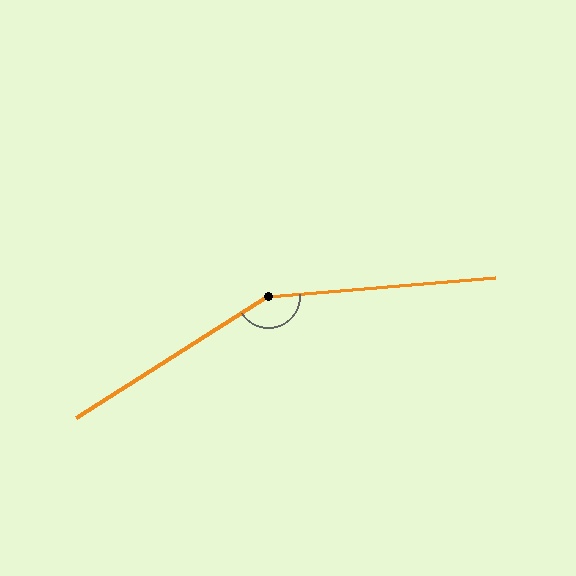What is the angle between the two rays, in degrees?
Approximately 152 degrees.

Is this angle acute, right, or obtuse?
It is obtuse.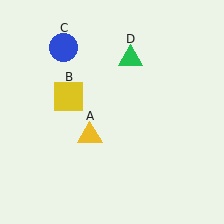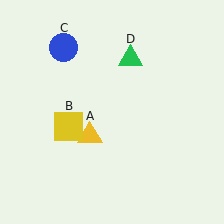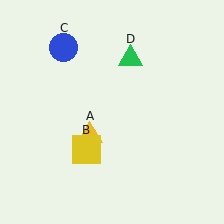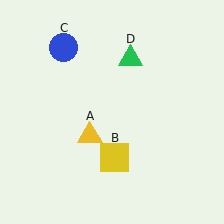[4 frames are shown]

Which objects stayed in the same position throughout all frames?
Yellow triangle (object A) and blue circle (object C) and green triangle (object D) remained stationary.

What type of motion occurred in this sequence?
The yellow square (object B) rotated counterclockwise around the center of the scene.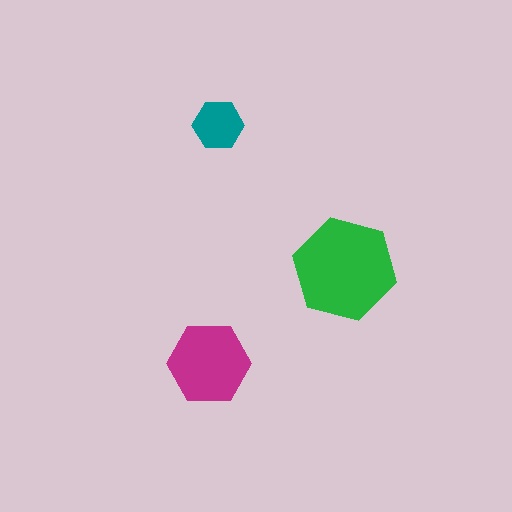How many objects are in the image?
There are 3 objects in the image.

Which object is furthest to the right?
The green hexagon is rightmost.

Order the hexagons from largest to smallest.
the green one, the magenta one, the teal one.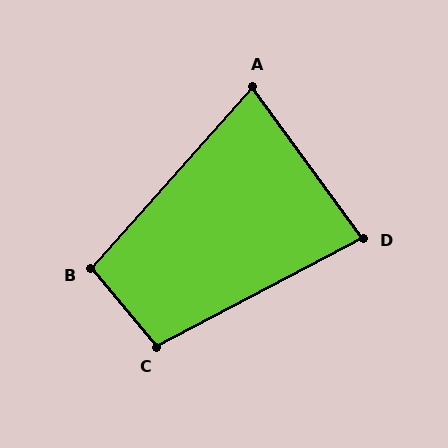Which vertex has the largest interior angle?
C, at approximately 102 degrees.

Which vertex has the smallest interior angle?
A, at approximately 78 degrees.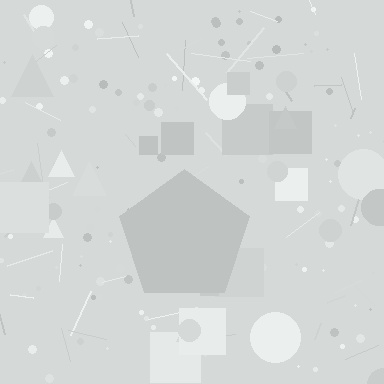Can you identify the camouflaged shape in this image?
The camouflaged shape is a pentagon.